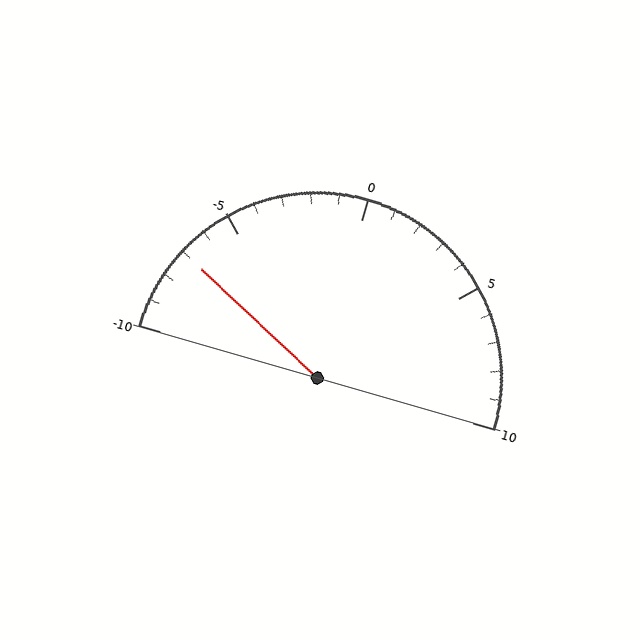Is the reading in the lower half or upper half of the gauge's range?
The reading is in the lower half of the range (-10 to 10).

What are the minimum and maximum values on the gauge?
The gauge ranges from -10 to 10.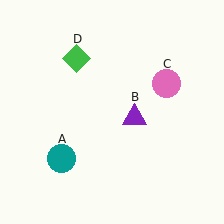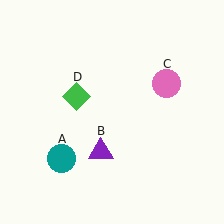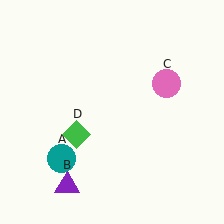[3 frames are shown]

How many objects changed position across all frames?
2 objects changed position: purple triangle (object B), green diamond (object D).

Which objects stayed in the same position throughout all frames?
Teal circle (object A) and pink circle (object C) remained stationary.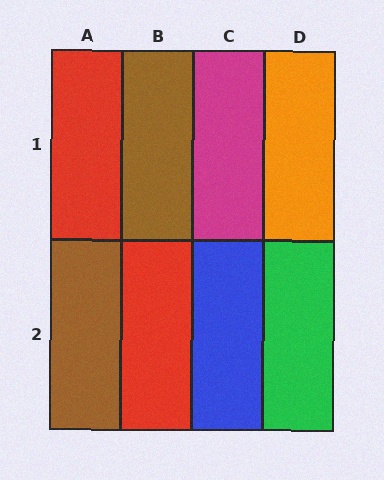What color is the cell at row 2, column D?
Green.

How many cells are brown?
2 cells are brown.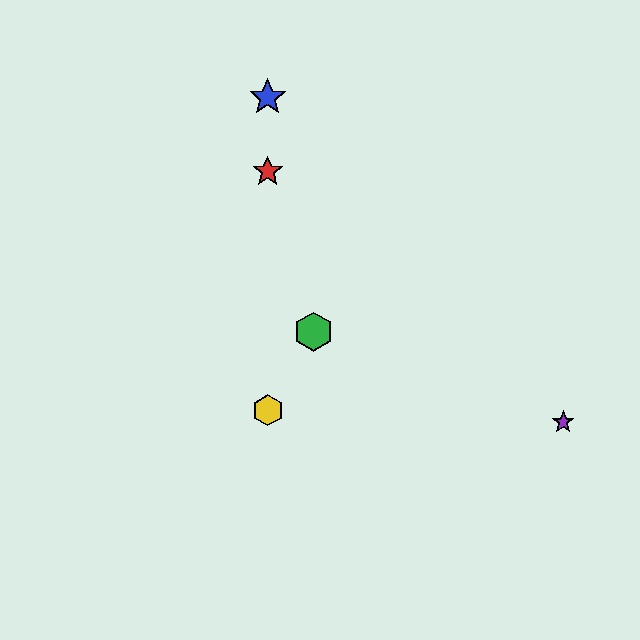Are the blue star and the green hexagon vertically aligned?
No, the blue star is at x≈268 and the green hexagon is at x≈313.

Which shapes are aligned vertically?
The red star, the blue star, the yellow hexagon are aligned vertically.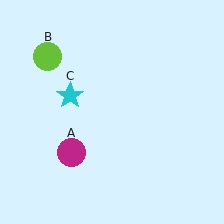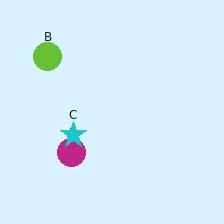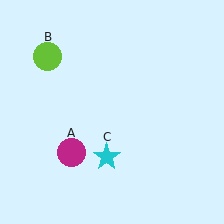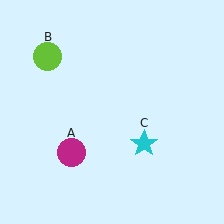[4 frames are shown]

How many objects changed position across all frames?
1 object changed position: cyan star (object C).